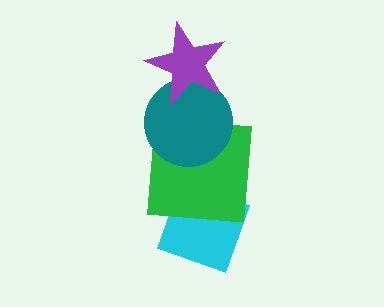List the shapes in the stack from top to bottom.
From top to bottom: the purple star, the teal circle, the green square, the cyan diamond.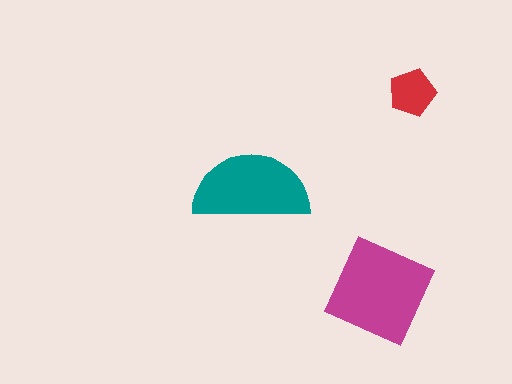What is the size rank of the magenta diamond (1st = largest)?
1st.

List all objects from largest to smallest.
The magenta diamond, the teal semicircle, the red pentagon.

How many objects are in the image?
There are 3 objects in the image.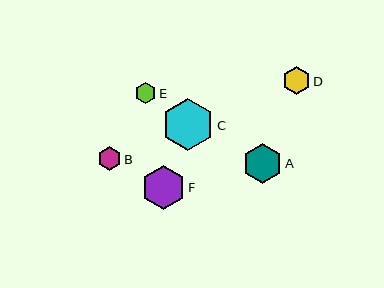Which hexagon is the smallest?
Hexagon E is the smallest with a size of approximately 21 pixels.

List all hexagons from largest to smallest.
From largest to smallest: C, F, A, D, B, E.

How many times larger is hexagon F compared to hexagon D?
Hexagon F is approximately 1.6 times the size of hexagon D.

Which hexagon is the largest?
Hexagon C is the largest with a size of approximately 52 pixels.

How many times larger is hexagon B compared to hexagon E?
Hexagon B is approximately 1.1 times the size of hexagon E.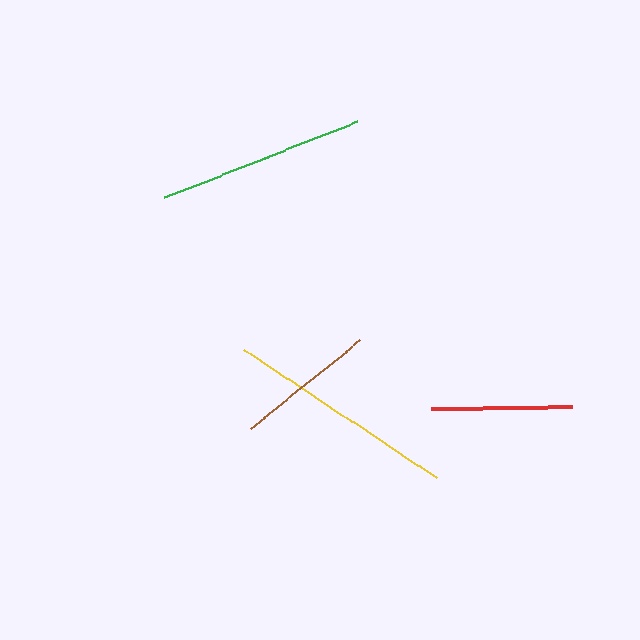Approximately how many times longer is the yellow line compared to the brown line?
The yellow line is approximately 1.6 times the length of the brown line.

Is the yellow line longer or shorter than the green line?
The yellow line is longer than the green line.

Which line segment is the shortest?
The red line is the shortest at approximately 140 pixels.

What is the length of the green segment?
The green segment is approximately 208 pixels long.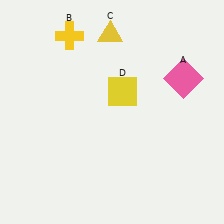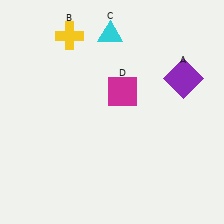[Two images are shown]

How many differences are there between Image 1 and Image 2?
There are 3 differences between the two images.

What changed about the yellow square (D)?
In Image 1, D is yellow. In Image 2, it changed to magenta.